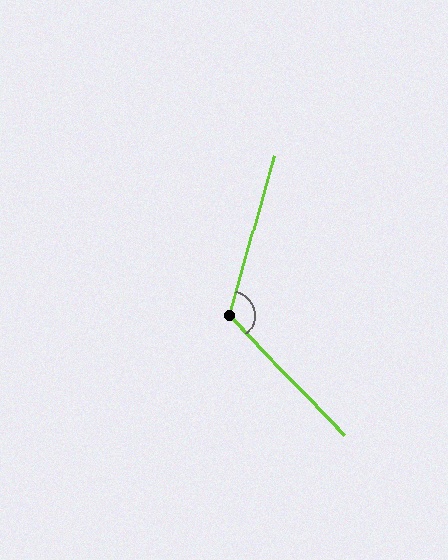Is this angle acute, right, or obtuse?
It is obtuse.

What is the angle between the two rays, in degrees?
Approximately 120 degrees.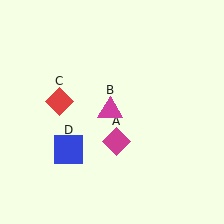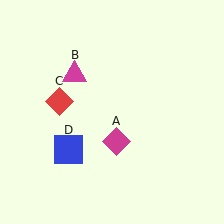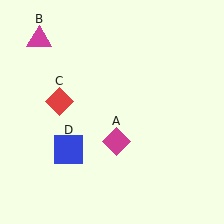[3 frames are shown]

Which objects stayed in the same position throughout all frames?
Magenta diamond (object A) and red diamond (object C) and blue square (object D) remained stationary.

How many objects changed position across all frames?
1 object changed position: magenta triangle (object B).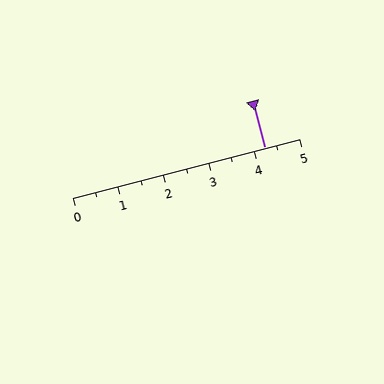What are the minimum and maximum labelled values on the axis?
The axis runs from 0 to 5.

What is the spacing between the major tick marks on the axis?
The major ticks are spaced 1 apart.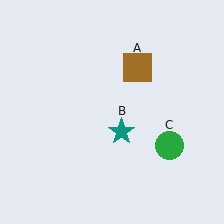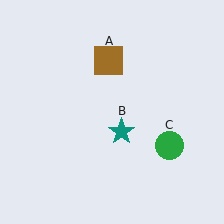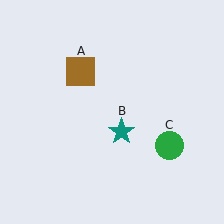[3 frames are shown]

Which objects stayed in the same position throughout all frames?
Teal star (object B) and green circle (object C) remained stationary.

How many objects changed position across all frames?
1 object changed position: brown square (object A).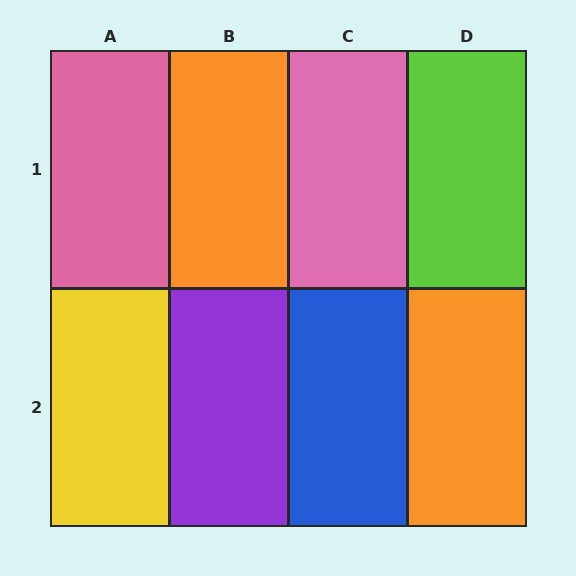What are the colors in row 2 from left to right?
Yellow, purple, blue, orange.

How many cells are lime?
1 cell is lime.